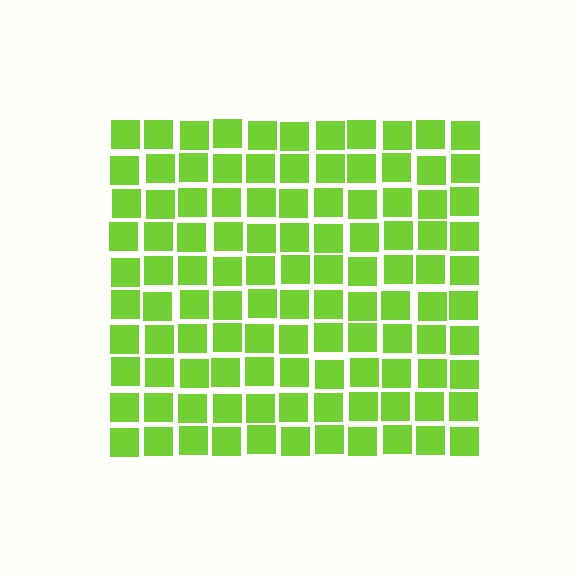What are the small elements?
The small elements are squares.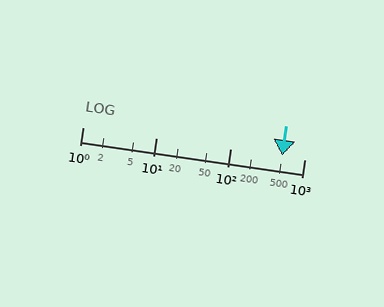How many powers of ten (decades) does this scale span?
The scale spans 3 decades, from 1 to 1000.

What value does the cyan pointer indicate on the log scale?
The pointer indicates approximately 500.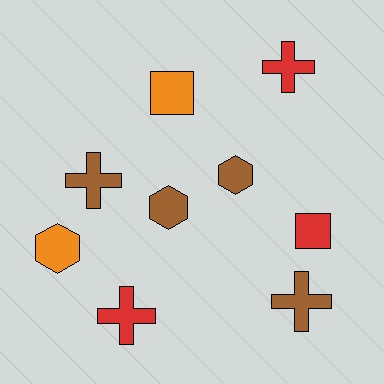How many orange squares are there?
There is 1 orange square.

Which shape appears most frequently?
Cross, with 4 objects.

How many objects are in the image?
There are 9 objects.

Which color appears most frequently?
Brown, with 4 objects.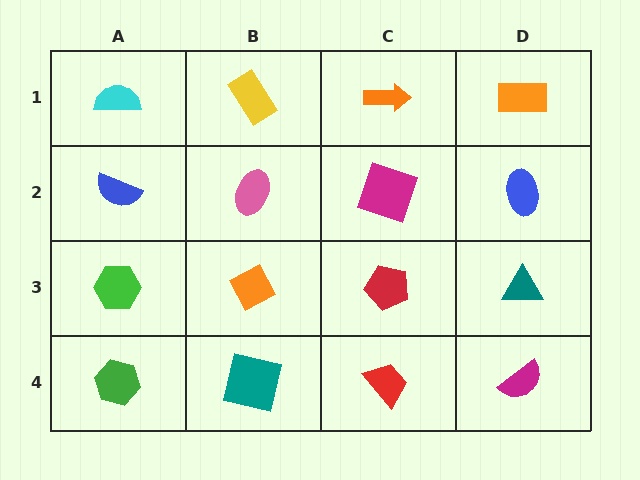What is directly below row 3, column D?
A magenta semicircle.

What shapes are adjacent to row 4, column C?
A red pentagon (row 3, column C), a teal square (row 4, column B), a magenta semicircle (row 4, column D).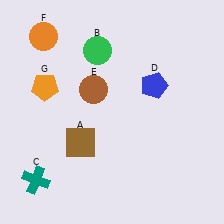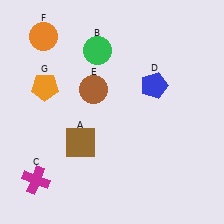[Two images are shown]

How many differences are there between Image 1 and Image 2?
There is 1 difference between the two images.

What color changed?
The cross (C) changed from teal in Image 1 to magenta in Image 2.